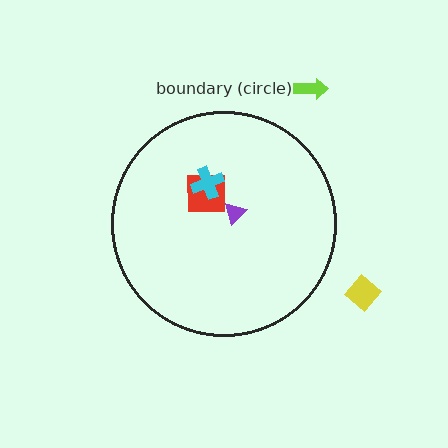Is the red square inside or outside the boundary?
Inside.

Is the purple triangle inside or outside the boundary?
Inside.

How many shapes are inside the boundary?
3 inside, 2 outside.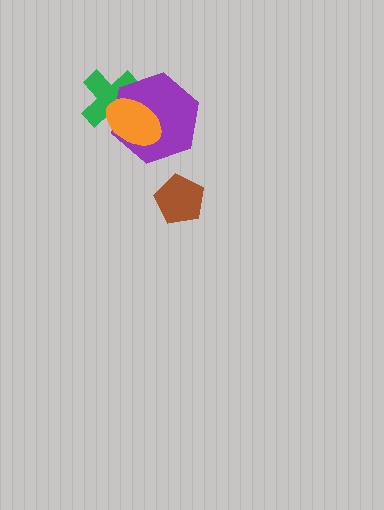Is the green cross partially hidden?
Yes, it is partially covered by another shape.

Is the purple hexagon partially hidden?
Yes, it is partially covered by another shape.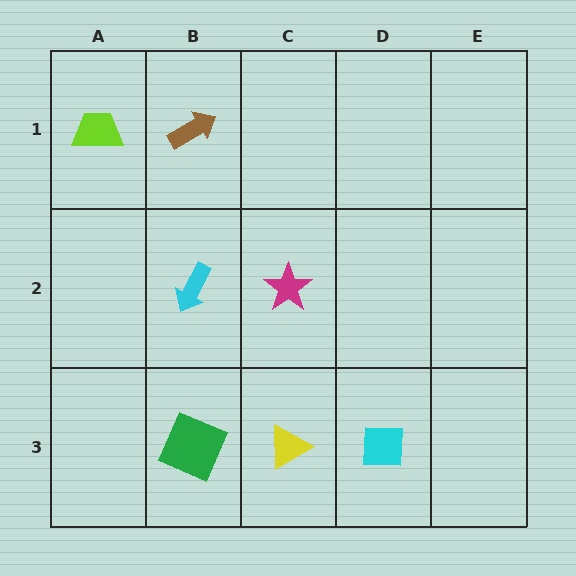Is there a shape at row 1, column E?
No, that cell is empty.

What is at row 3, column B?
A green square.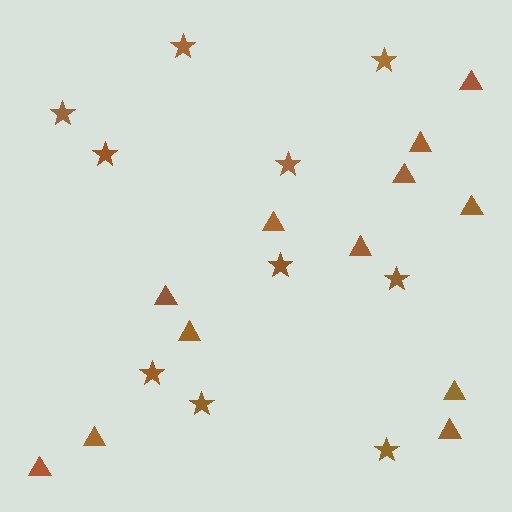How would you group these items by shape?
There are 2 groups: one group of stars (10) and one group of triangles (12).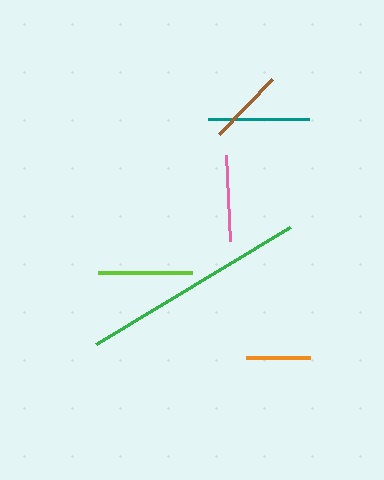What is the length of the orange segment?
The orange segment is approximately 64 pixels long.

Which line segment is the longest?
The green line is the longest at approximately 227 pixels.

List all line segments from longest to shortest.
From longest to shortest: green, teal, lime, pink, brown, orange.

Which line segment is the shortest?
The orange line is the shortest at approximately 64 pixels.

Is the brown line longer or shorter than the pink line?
The pink line is longer than the brown line.